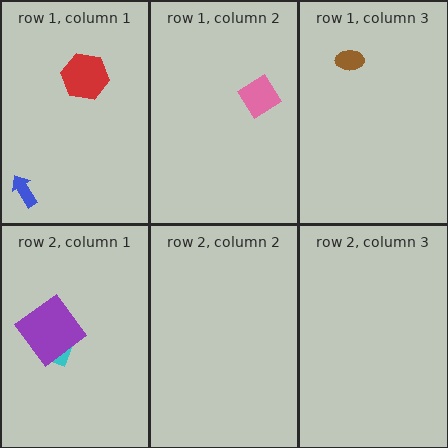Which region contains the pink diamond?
The row 1, column 2 region.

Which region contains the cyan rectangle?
The row 2, column 1 region.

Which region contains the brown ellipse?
The row 1, column 3 region.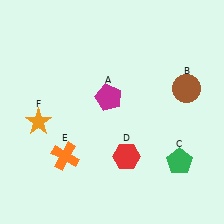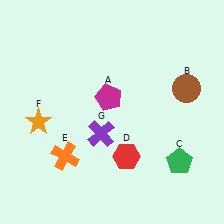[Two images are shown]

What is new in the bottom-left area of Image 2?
A purple cross (G) was added in the bottom-left area of Image 2.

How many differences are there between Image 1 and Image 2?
There is 1 difference between the two images.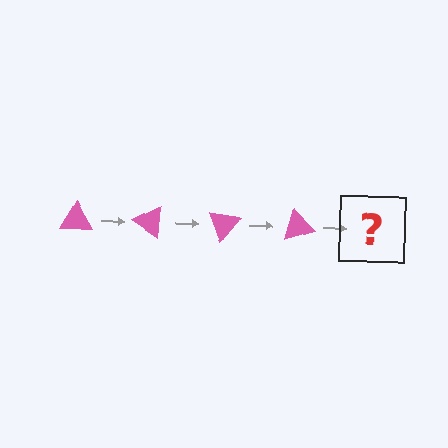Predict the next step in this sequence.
The next step is a pink triangle rotated 140 degrees.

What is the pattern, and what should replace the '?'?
The pattern is that the triangle rotates 35 degrees each step. The '?' should be a pink triangle rotated 140 degrees.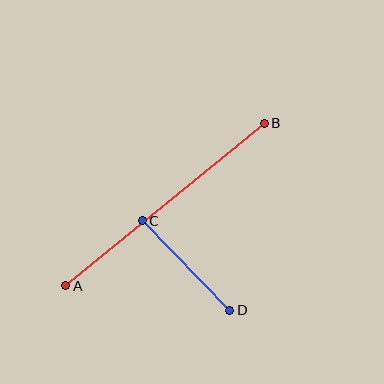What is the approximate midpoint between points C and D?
The midpoint is at approximately (186, 265) pixels.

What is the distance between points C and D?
The distance is approximately 125 pixels.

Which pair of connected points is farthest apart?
Points A and B are farthest apart.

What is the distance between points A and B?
The distance is approximately 257 pixels.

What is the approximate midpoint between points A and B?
The midpoint is at approximately (165, 204) pixels.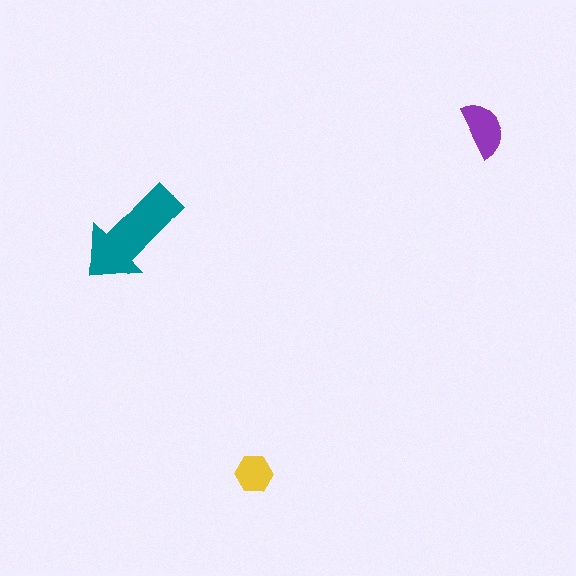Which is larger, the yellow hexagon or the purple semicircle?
The purple semicircle.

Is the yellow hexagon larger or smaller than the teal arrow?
Smaller.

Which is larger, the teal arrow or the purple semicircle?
The teal arrow.